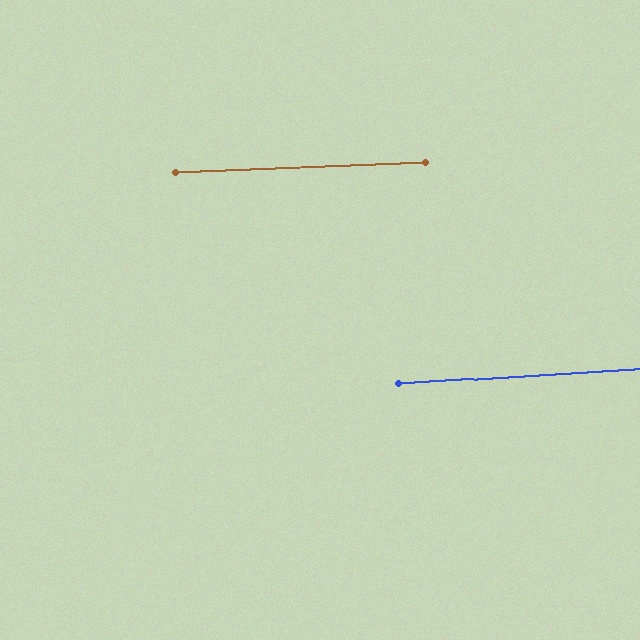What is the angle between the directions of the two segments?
Approximately 1 degree.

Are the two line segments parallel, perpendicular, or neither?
Parallel — their directions differ by only 1.3°.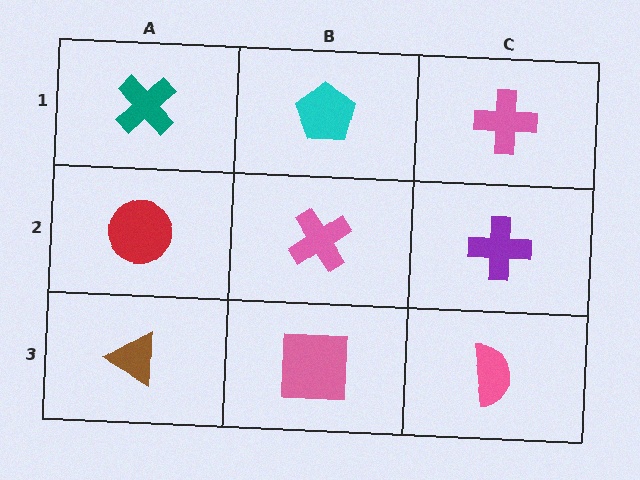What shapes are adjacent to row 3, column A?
A red circle (row 2, column A), a pink square (row 3, column B).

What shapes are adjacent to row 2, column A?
A teal cross (row 1, column A), a brown triangle (row 3, column A), a pink cross (row 2, column B).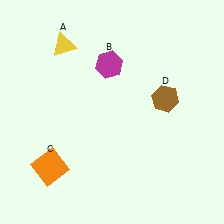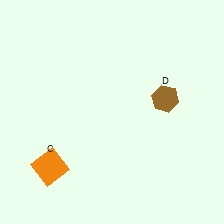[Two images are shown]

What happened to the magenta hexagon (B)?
The magenta hexagon (B) was removed in Image 2. It was in the top-left area of Image 1.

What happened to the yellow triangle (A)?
The yellow triangle (A) was removed in Image 2. It was in the top-left area of Image 1.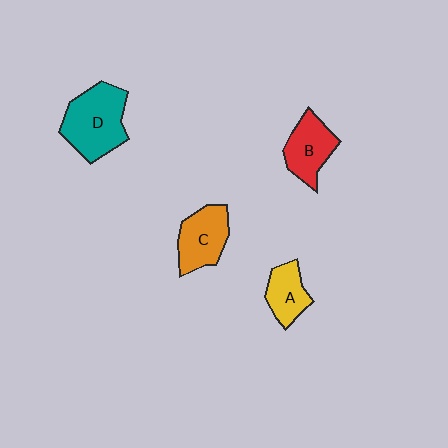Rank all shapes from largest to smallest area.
From largest to smallest: D (teal), C (orange), B (red), A (yellow).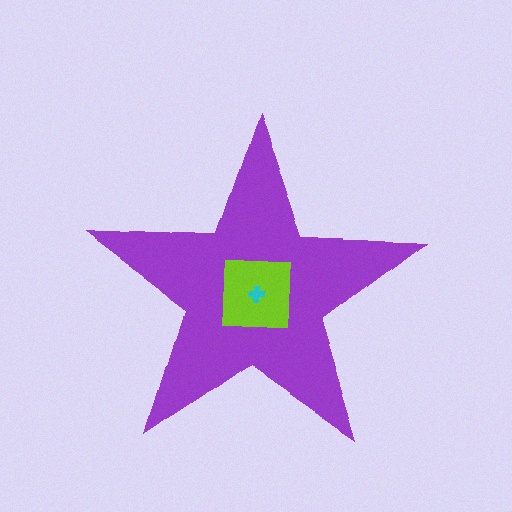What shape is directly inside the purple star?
The lime square.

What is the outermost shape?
The purple star.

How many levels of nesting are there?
3.